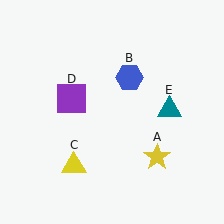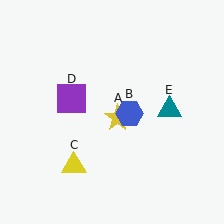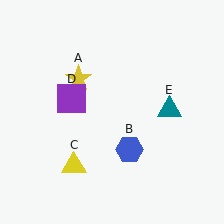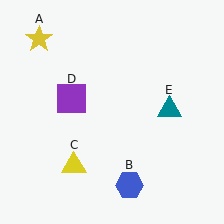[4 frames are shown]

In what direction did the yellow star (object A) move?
The yellow star (object A) moved up and to the left.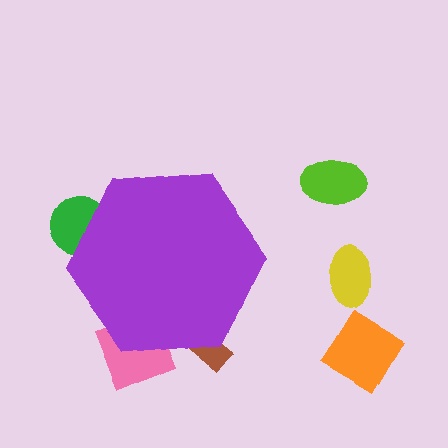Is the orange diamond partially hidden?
No, the orange diamond is fully visible.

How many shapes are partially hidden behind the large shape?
3 shapes are partially hidden.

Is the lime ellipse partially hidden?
No, the lime ellipse is fully visible.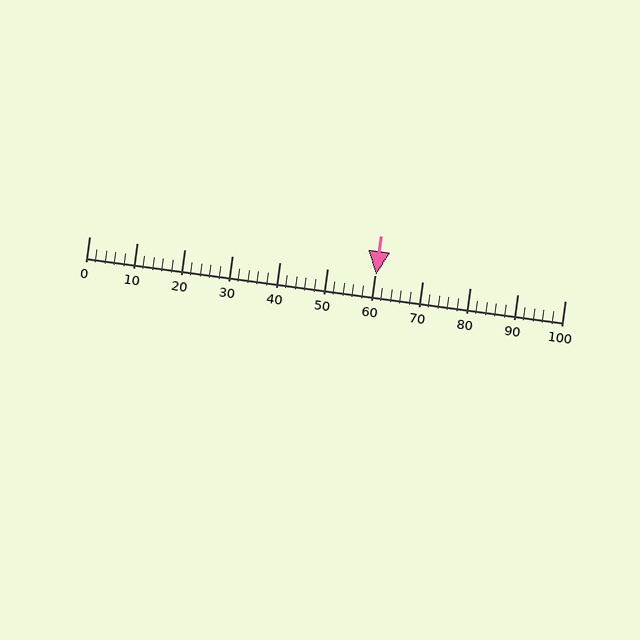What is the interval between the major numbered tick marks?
The major tick marks are spaced 10 units apart.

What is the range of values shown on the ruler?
The ruler shows values from 0 to 100.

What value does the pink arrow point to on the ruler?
The pink arrow points to approximately 60.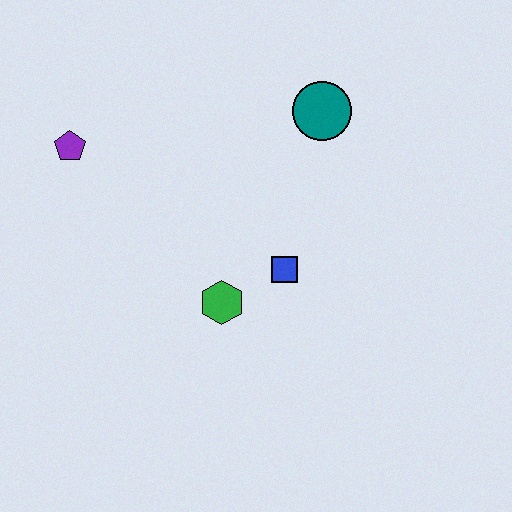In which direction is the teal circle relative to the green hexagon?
The teal circle is above the green hexagon.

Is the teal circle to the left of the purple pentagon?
No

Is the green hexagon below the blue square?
Yes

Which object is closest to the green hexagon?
The blue square is closest to the green hexagon.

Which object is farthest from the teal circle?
The purple pentagon is farthest from the teal circle.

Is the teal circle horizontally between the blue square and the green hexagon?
No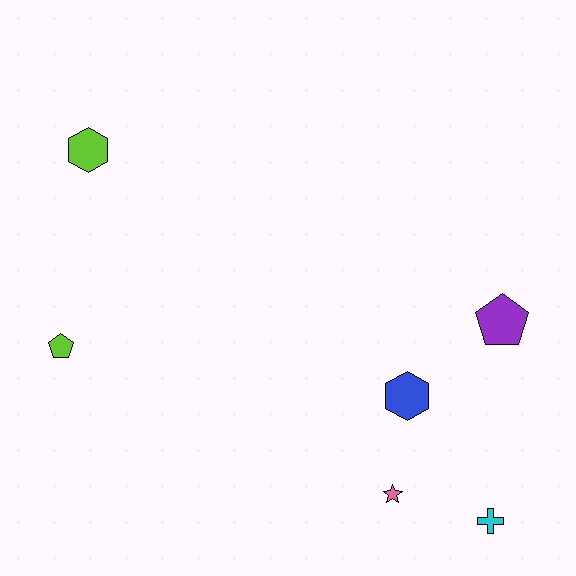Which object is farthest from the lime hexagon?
The cyan cross is farthest from the lime hexagon.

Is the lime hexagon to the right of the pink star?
No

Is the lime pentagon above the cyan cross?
Yes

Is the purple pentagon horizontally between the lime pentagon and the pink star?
No